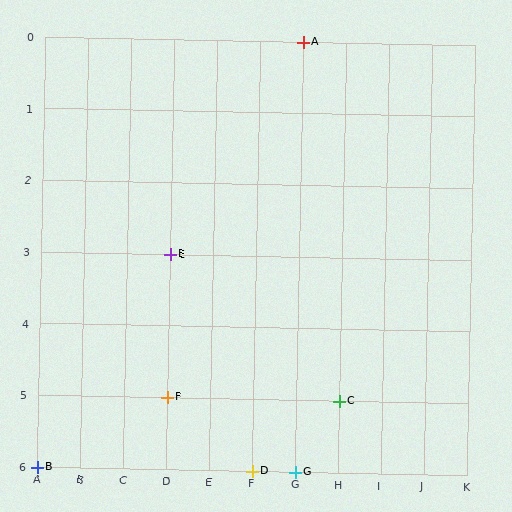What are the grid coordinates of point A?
Point A is at grid coordinates (G, 0).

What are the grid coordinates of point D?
Point D is at grid coordinates (F, 6).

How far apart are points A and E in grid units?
Points A and E are 3 columns and 3 rows apart (about 4.2 grid units diagonally).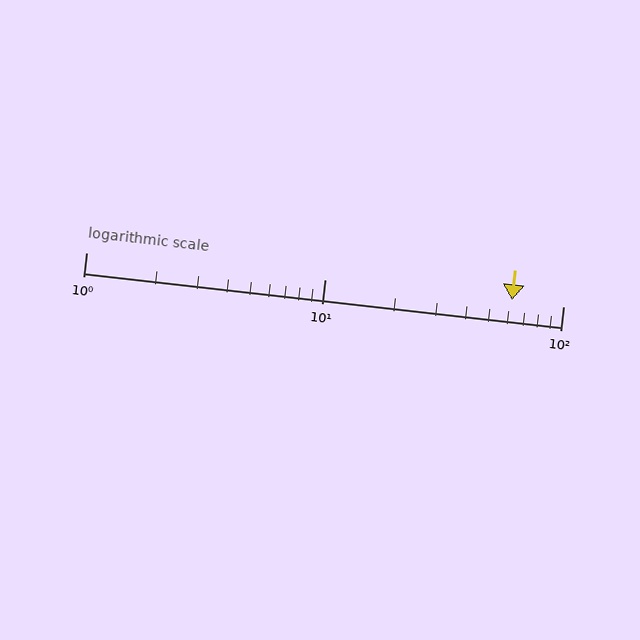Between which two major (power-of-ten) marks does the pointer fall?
The pointer is between 10 and 100.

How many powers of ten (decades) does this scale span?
The scale spans 2 decades, from 1 to 100.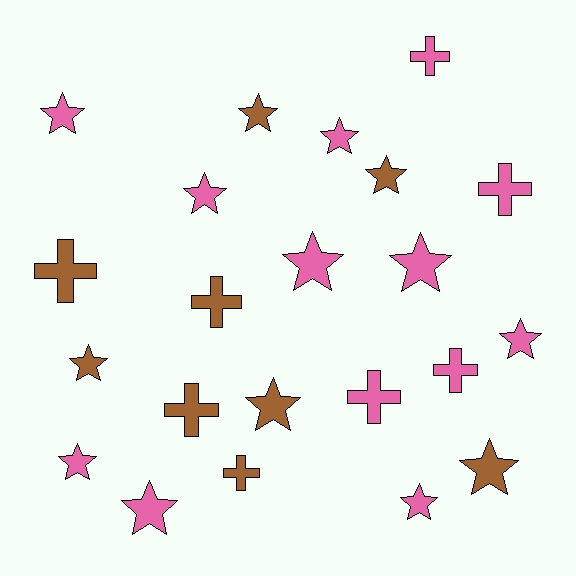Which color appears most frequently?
Pink, with 13 objects.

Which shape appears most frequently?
Star, with 14 objects.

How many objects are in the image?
There are 22 objects.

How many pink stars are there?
There are 9 pink stars.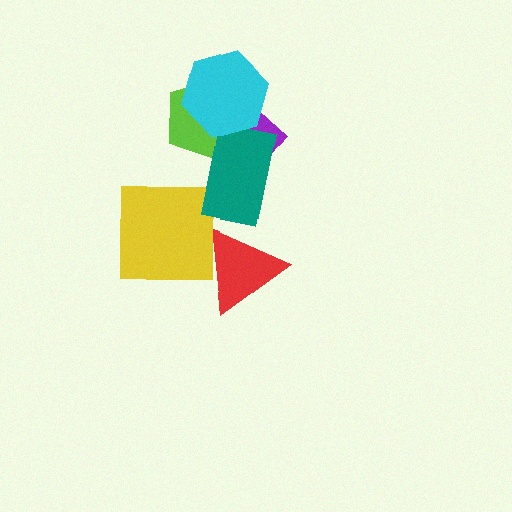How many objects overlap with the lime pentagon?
3 objects overlap with the lime pentagon.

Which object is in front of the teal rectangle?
The cyan hexagon is in front of the teal rectangle.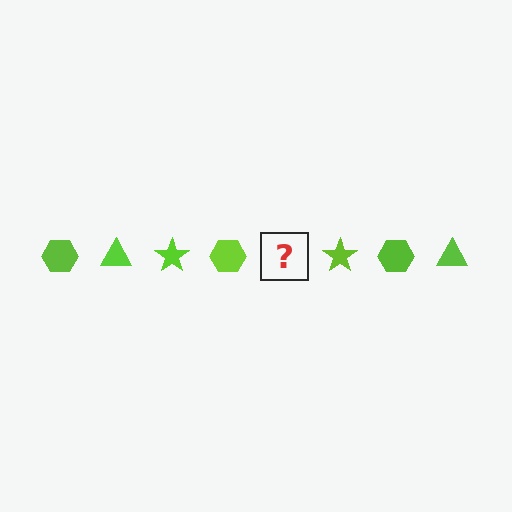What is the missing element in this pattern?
The missing element is a lime triangle.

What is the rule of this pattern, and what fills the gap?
The rule is that the pattern cycles through hexagon, triangle, star shapes in lime. The gap should be filled with a lime triangle.